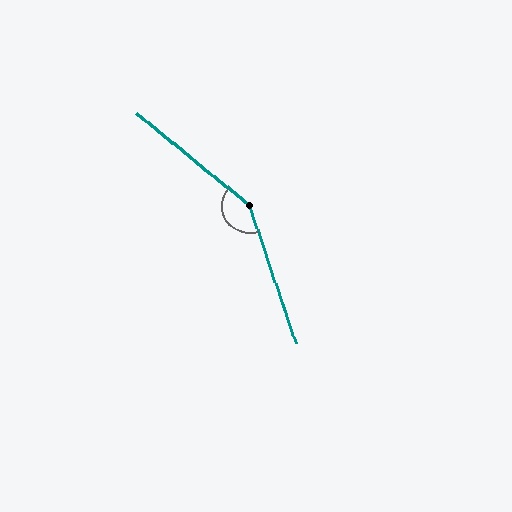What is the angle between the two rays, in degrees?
Approximately 148 degrees.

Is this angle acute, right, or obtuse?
It is obtuse.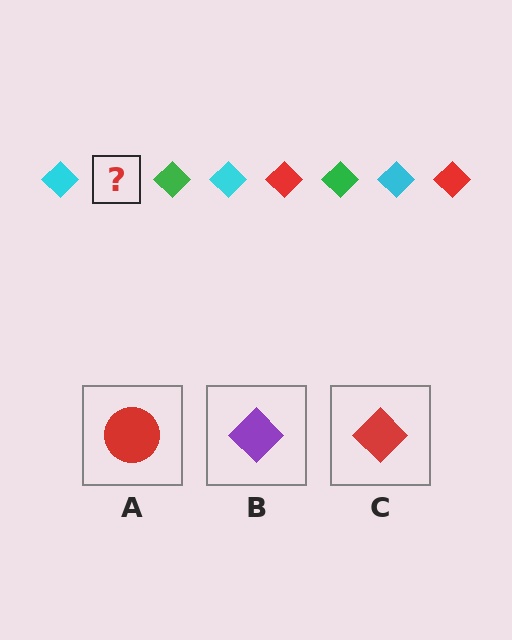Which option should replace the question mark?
Option C.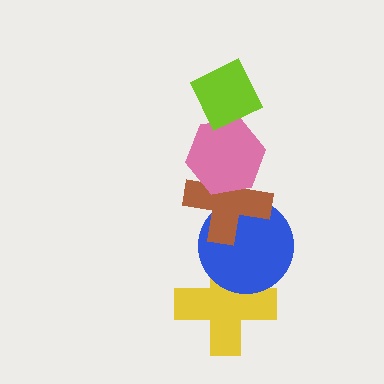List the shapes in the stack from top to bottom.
From top to bottom: the lime diamond, the pink hexagon, the brown cross, the blue circle, the yellow cross.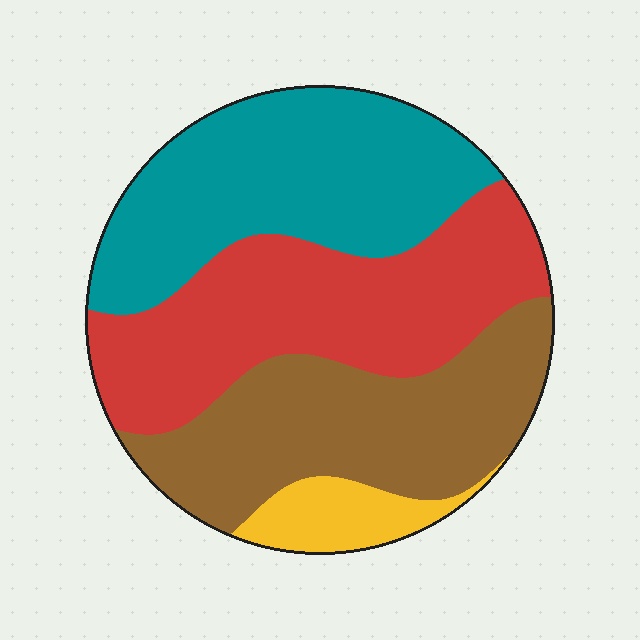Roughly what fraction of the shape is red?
Red takes up about one third (1/3) of the shape.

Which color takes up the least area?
Yellow, at roughly 5%.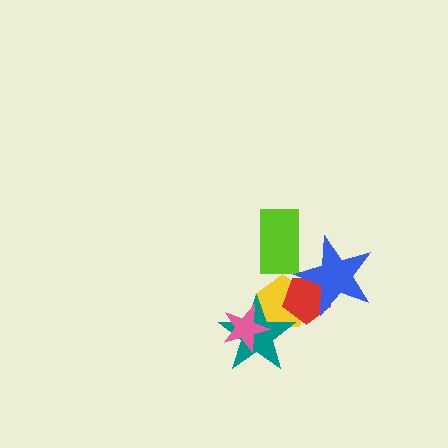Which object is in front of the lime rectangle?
The blue star is in front of the lime rectangle.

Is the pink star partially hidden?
No, no other shape covers it.